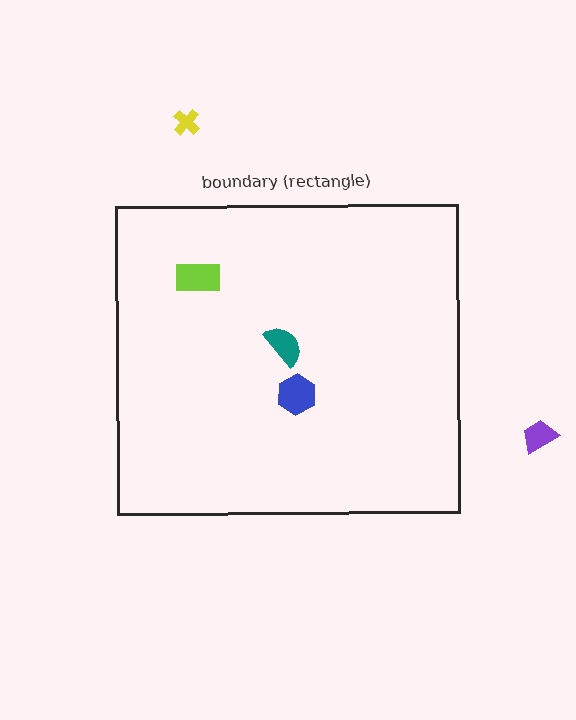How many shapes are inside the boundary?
3 inside, 2 outside.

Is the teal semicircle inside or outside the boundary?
Inside.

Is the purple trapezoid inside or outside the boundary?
Outside.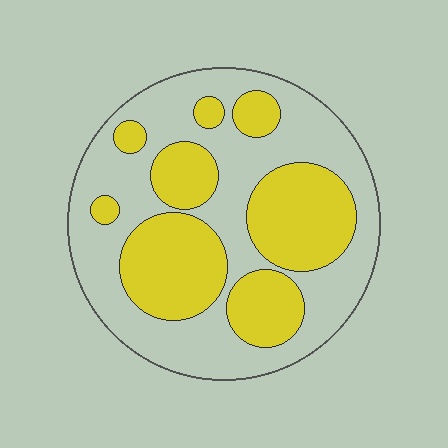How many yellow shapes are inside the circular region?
8.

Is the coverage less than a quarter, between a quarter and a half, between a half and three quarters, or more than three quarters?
Between a quarter and a half.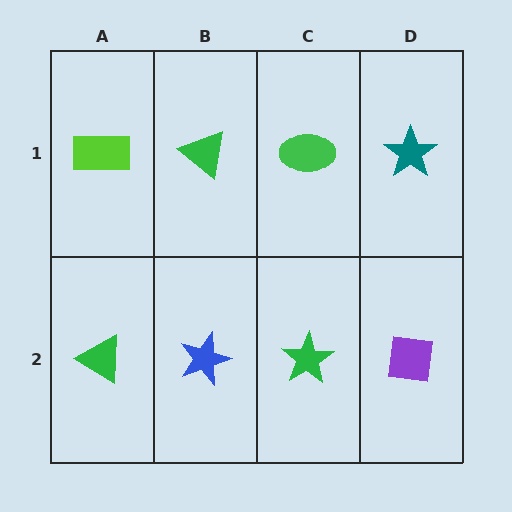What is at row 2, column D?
A purple square.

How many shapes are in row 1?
4 shapes.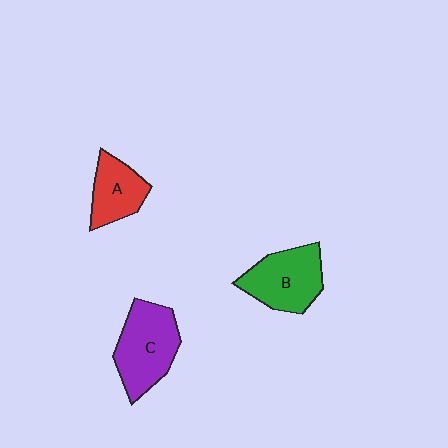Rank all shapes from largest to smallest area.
From largest to smallest: C (purple), B (green), A (red).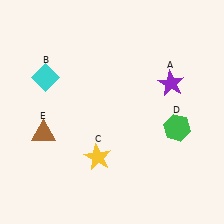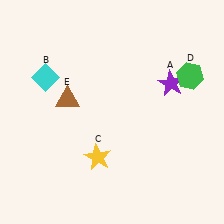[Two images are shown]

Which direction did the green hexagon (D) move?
The green hexagon (D) moved up.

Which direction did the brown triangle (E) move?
The brown triangle (E) moved up.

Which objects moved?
The objects that moved are: the green hexagon (D), the brown triangle (E).